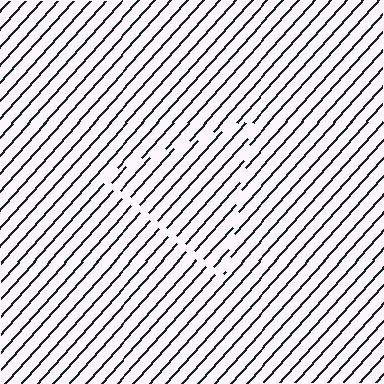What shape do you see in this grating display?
An illusory triangle. The interior of the shape contains the same grating, shifted by half a period — the contour is defined by the phase discontinuity where line-ends from the inner and outer gratings abut.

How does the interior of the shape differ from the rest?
The interior of the shape contains the same grating, shifted by half a period — the contour is defined by the phase discontinuity where line-ends from the inner and outer gratings abut.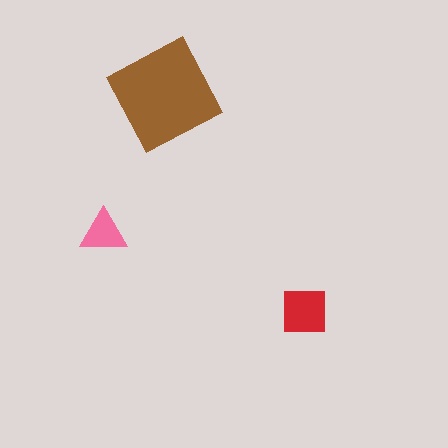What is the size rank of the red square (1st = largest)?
2nd.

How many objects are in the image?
There are 3 objects in the image.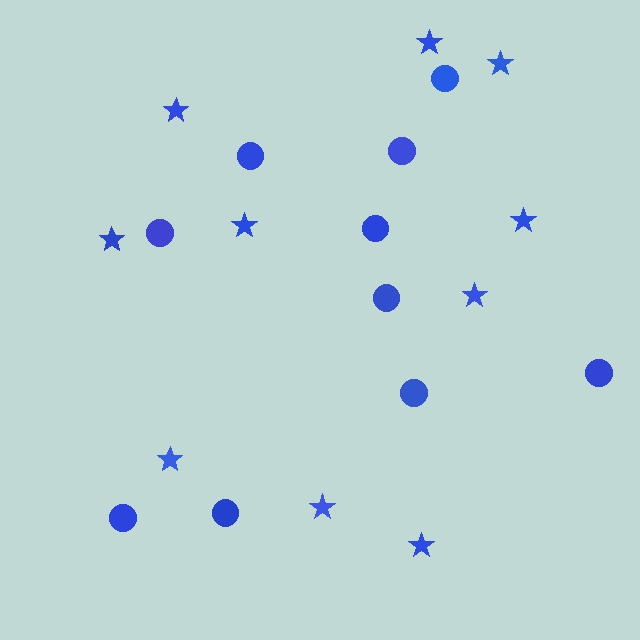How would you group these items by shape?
There are 2 groups: one group of circles (10) and one group of stars (10).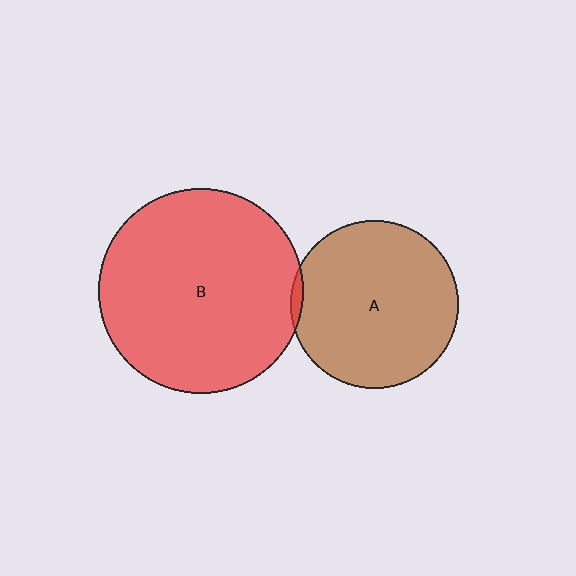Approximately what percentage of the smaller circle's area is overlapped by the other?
Approximately 5%.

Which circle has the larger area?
Circle B (red).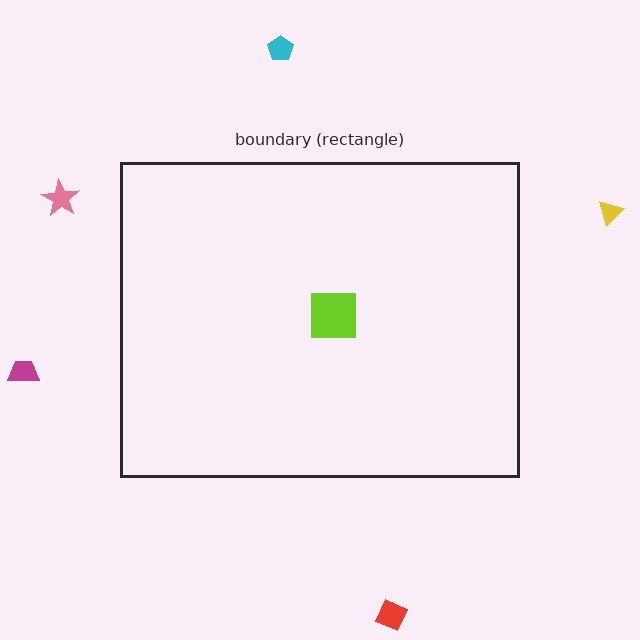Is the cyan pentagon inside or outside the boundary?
Outside.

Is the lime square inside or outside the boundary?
Inside.